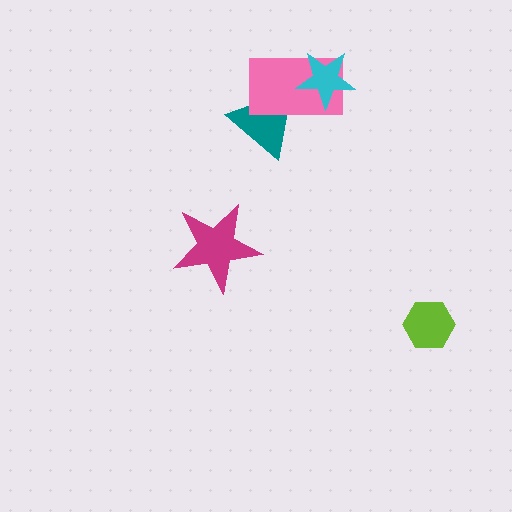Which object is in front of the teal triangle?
The pink rectangle is in front of the teal triangle.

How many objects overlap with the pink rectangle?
2 objects overlap with the pink rectangle.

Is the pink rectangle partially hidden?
Yes, it is partially covered by another shape.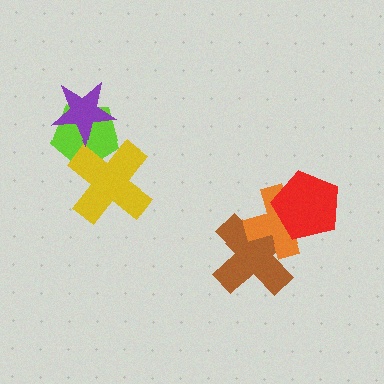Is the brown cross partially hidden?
Yes, it is partially covered by another shape.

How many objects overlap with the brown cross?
2 objects overlap with the brown cross.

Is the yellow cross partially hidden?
No, no other shape covers it.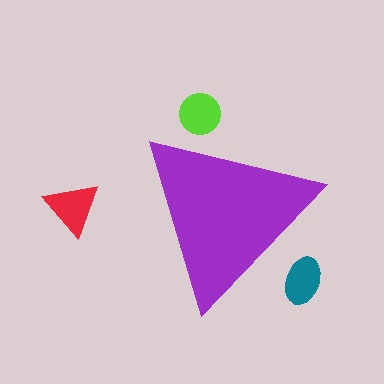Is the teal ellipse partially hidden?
Yes, the teal ellipse is partially hidden behind the purple triangle.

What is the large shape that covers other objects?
A purple triangle.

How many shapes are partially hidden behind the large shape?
2 shapes are partially hidden.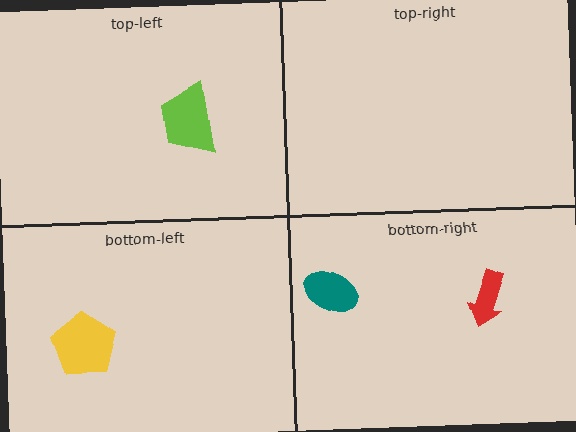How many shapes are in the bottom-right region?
2.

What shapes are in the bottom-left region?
The yellow pentagon.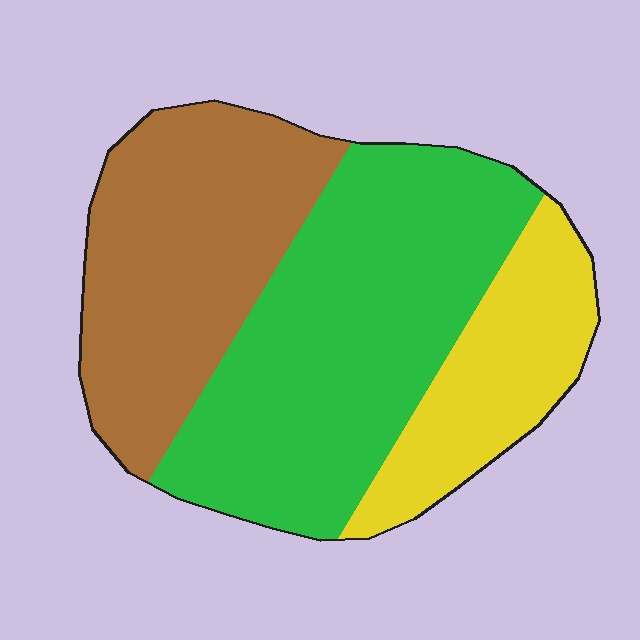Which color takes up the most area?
Green, at roughly 45%.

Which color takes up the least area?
Yellow, at roughly 20%.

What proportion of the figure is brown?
Brown takes up about one third (1/3) of the figure.